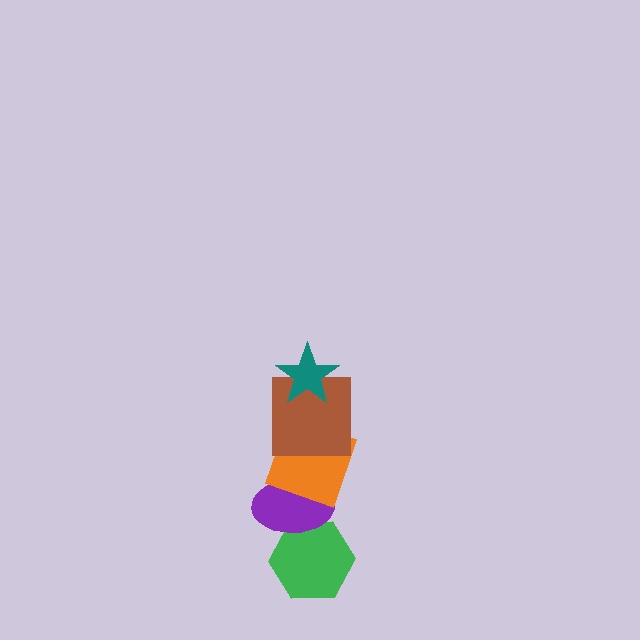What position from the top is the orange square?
The orange square is 3rd from the top.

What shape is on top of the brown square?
The teal star is on top of the brown square.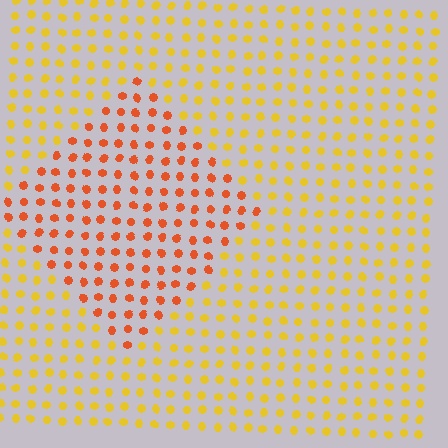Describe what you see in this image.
The image is filled with small yellow elements in a uniform arrangement. A diamond-shaped region is visible where the elements are tinted to a slightly different hue, forming a subtle color boundary.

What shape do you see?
I see a diamond.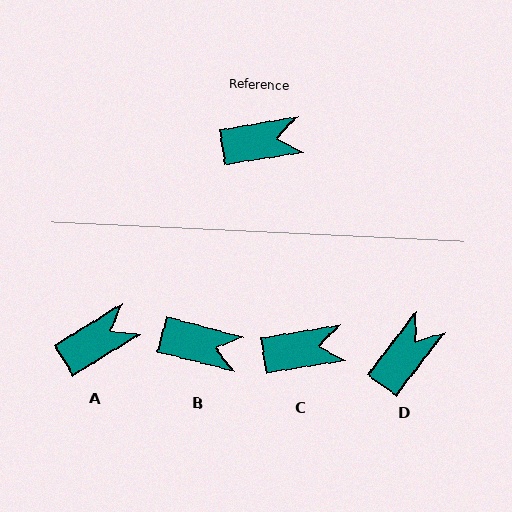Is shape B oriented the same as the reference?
No, it is off by about 24 degrees.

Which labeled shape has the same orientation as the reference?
C.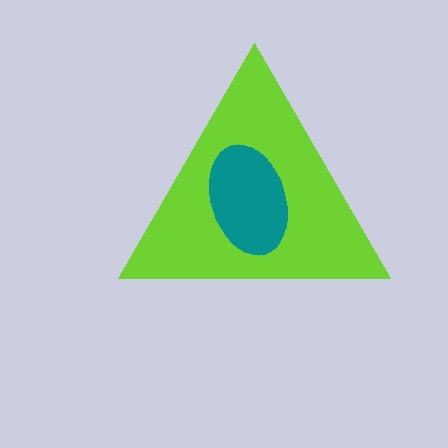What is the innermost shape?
The teal ellipse.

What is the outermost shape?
The lime triangle.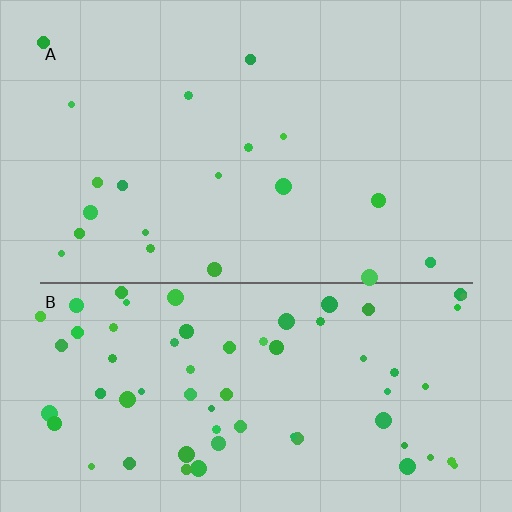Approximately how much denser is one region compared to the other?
Approximately 3.5× — region B over region A.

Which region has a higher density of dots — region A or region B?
B (the bottom).